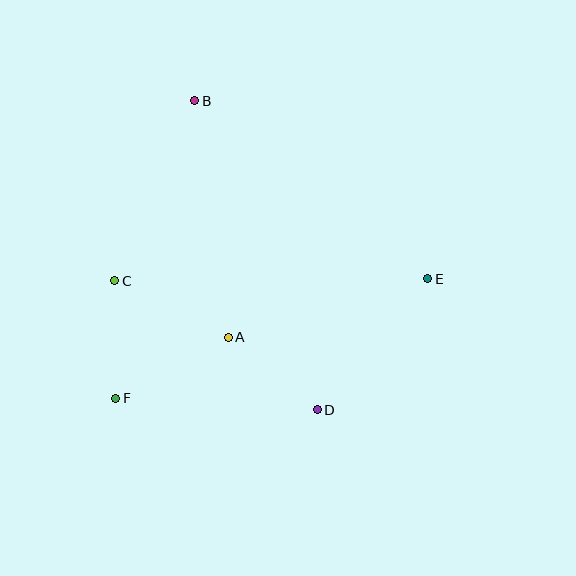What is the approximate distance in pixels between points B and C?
The distance between B and C is approximately 197 pixels.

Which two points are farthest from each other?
Points E and F are farthest from each other.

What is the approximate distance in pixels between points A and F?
The distance between A and F is approximately 128 pixels.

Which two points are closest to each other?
Points A and D are closest to each other.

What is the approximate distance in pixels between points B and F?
The distance between B and F is approximately 308 pixels.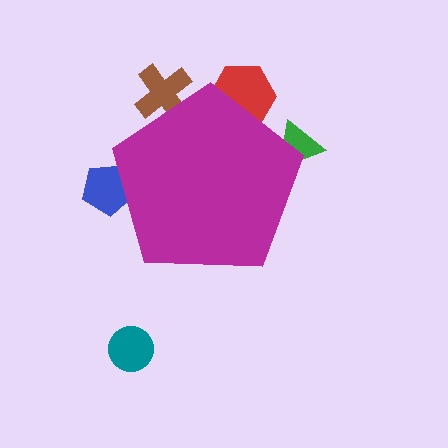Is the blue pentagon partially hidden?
Yes, the blue pentagon is partially hidden behind the magenta pentagon.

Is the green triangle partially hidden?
Yes, the green triangle is partially hidden behind the magenta pentagon.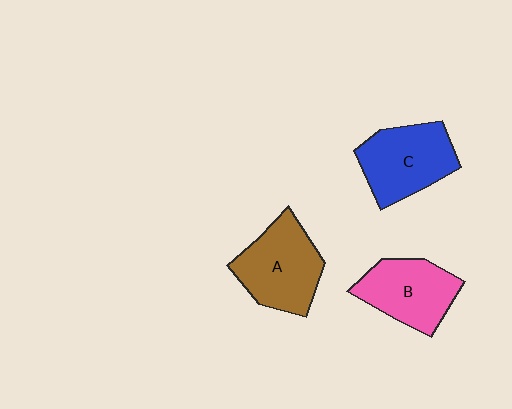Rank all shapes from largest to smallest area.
From largest to smallest: A (brown), C (blue), B (pink).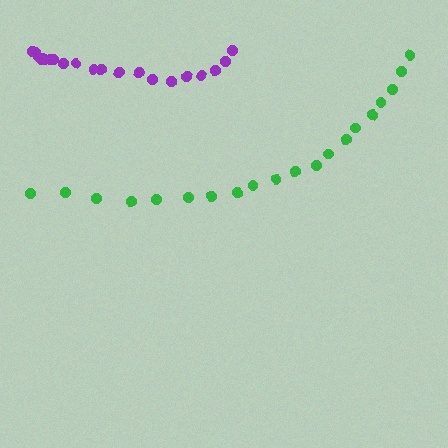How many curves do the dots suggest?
There are 2 distinct paths.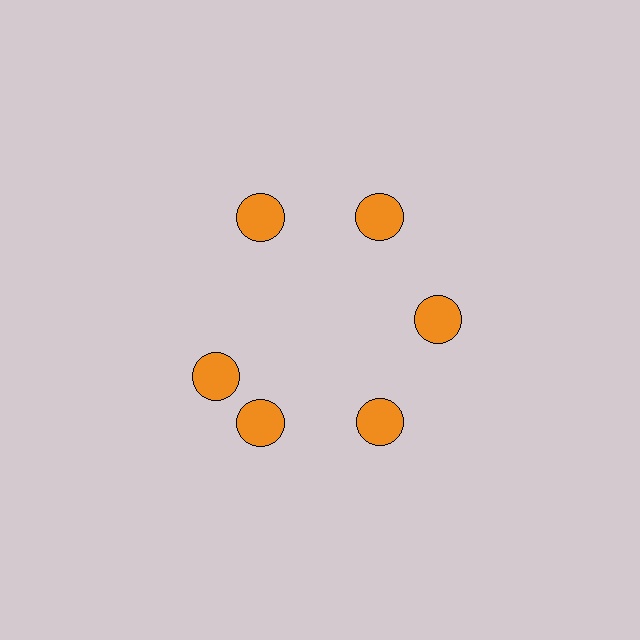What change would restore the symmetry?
The symmetry would be restored by rotating it back into even spacing with its neighbors so that all 6 circles sit at equal angles and equal distance from the center.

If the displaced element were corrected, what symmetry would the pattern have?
It would have 6-fold rotational symmetry — the pattern would map onto itself every 60 degrees.